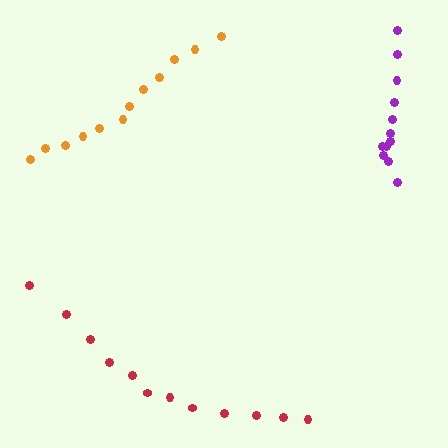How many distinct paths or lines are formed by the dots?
There are 3 distinct paths.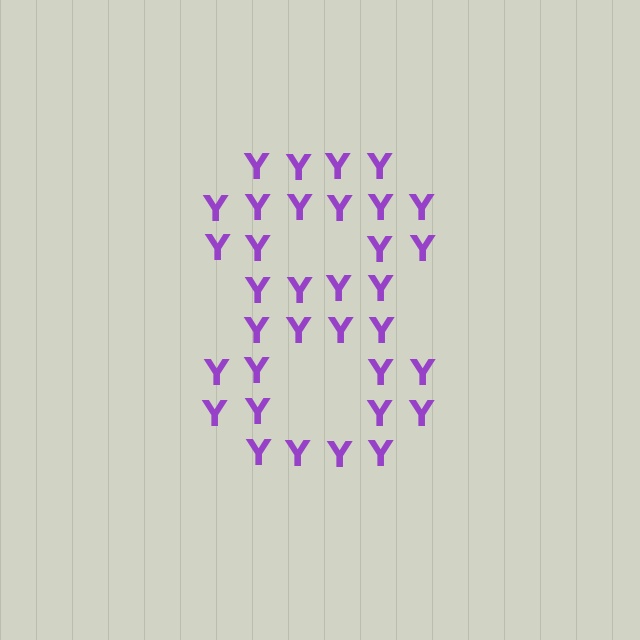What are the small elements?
The small elements are letter Y's.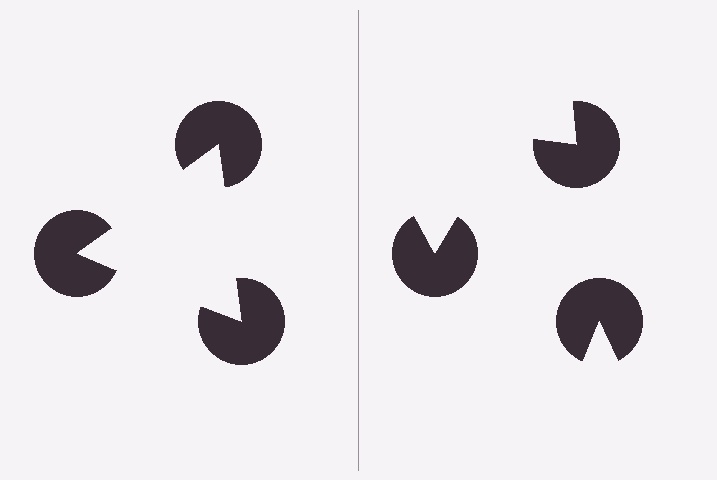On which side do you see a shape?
An illusory triangle appears on the left side. On the right side the wedge cuts are rotated, so no coherent shape forms.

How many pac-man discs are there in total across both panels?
6 — 3 on each side.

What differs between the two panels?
The pac-man discs are positioned identically on both sides; only the wedge orientations differ. On the left they align to a triangle; on the right they are misaligned.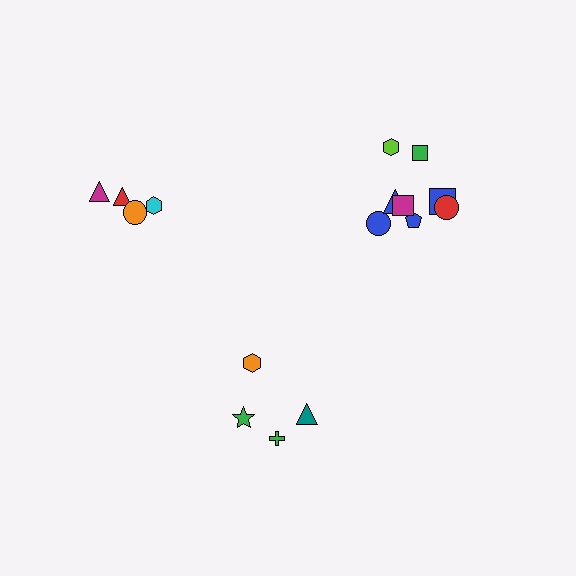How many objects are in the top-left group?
There are 4 objects.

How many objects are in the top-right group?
There are 8 objects.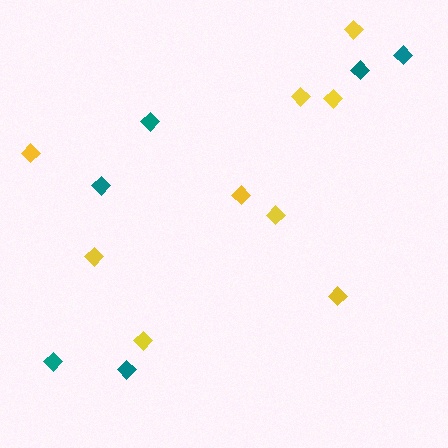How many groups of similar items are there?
There are 2 groups: one group of yellow diamonds (9) and one group of teal diamonds (6).